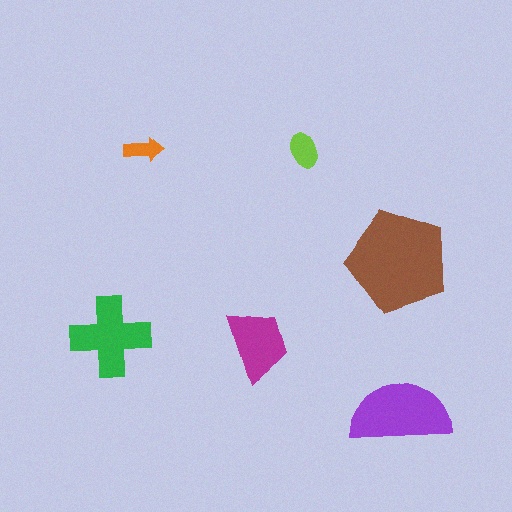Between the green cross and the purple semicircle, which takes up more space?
The purple semicircle.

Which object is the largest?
The brown pentagon.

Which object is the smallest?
The orange arrow.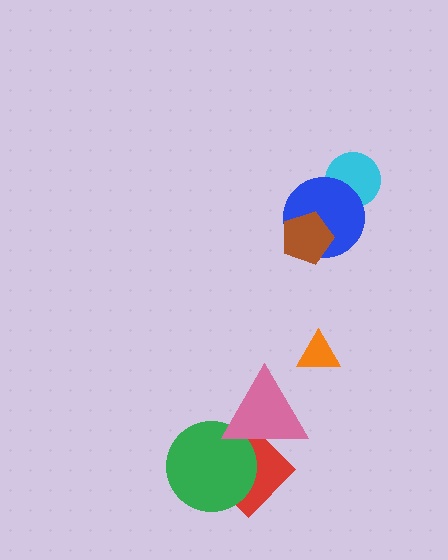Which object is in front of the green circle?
The pink triangle is in front of the green circle.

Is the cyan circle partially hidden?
Yes, it is partially covered by another shape.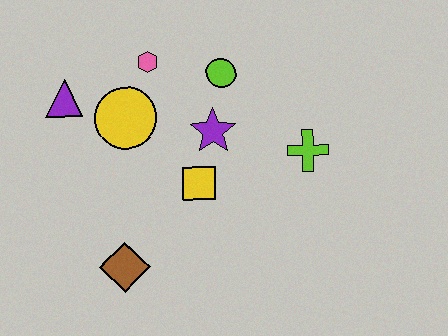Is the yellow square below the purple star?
Yes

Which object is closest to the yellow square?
The purple star is closest to the yellow square.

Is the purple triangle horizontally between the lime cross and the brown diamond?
No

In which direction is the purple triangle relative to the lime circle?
The purple triangle is to the left of the lime circle.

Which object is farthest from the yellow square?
The purple triangle is farthest from the yellow square.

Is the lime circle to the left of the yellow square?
No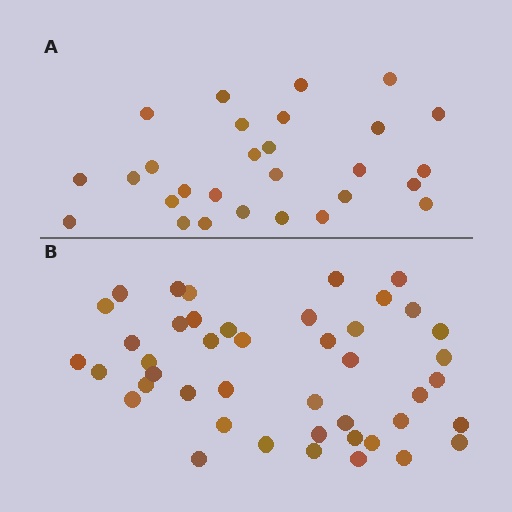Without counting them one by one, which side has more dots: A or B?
Region B (the bottom region) has more dots.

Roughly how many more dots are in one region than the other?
Region B has approximately 15 more dots than region A.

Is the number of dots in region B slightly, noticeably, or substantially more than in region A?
Region B has substantially more. The ratio is roughly 1.6 to 1.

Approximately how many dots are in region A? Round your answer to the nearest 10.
About 30 dots. (The exact count is 28, which rounds to 30.)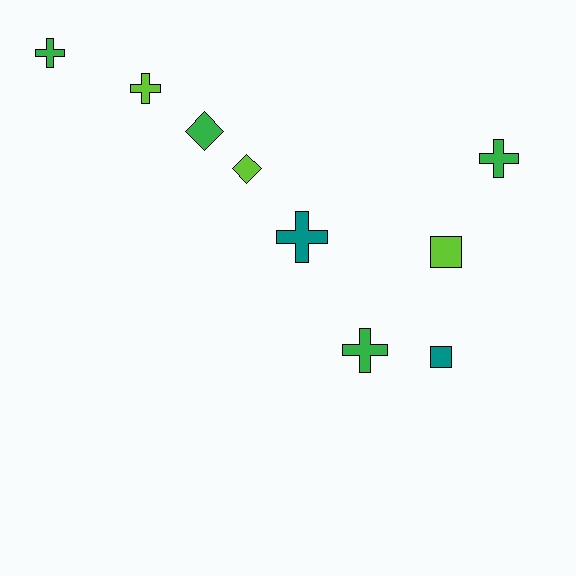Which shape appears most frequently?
Cross, with 5 objects.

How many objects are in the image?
There are 9 objects.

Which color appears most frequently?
Green, with 4 objects.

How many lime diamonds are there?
There is 1 lime diamond.